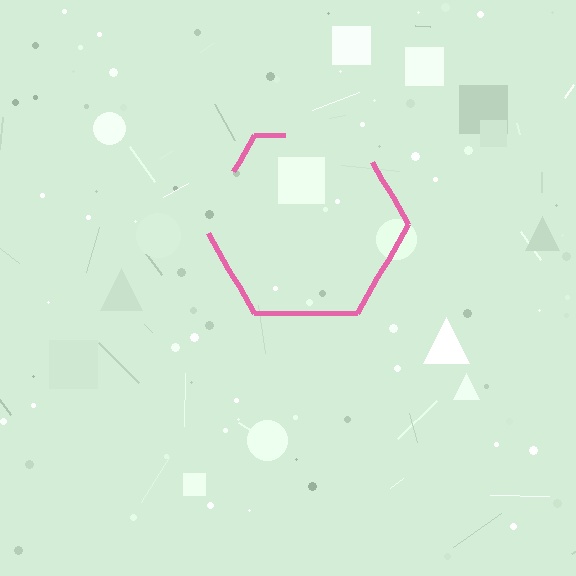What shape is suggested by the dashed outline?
The dashed outline suggests a hexagon.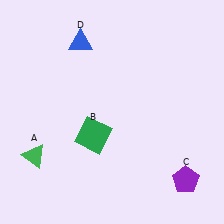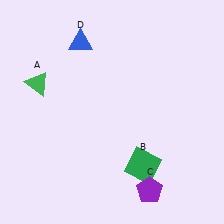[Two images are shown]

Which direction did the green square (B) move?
The green square (B) moved right.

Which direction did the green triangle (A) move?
The green triangle (A) moved up.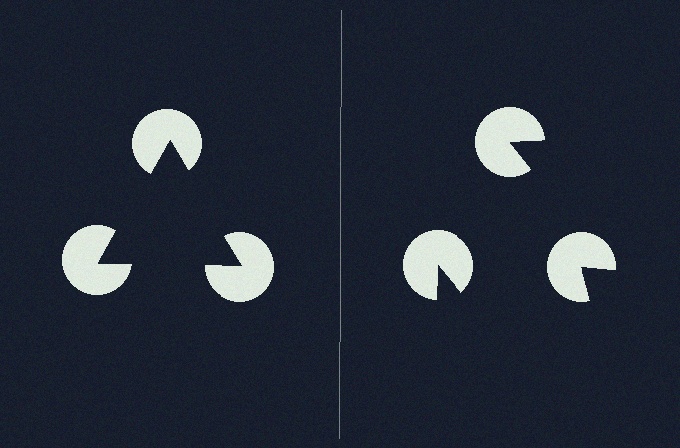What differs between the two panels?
The pac-man discs are positioned identically on both sides; only the wedge orientations differ. On the left they align to a triangle; on the right they are misaligned.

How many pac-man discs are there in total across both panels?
6 — 3 on each side.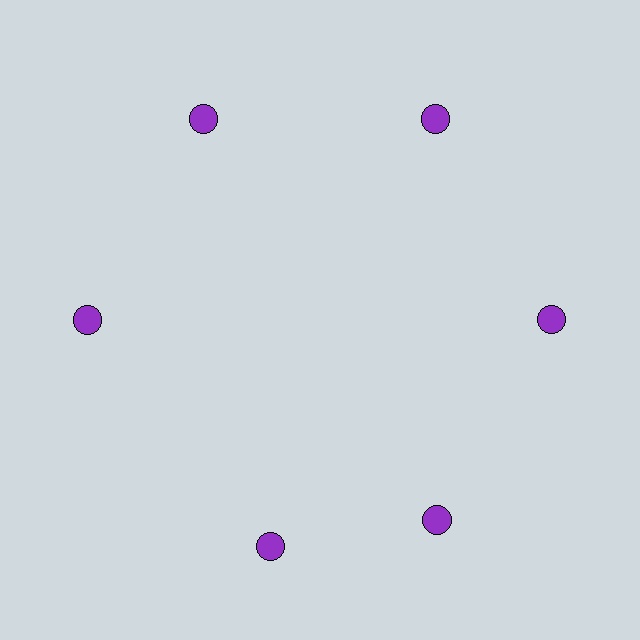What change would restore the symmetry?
The symmetry would be restored by rotating it back into even spacing with its neighbors so that all 6 circles sit at equal angles and equal distance from the center.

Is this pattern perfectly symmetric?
No. The 6 purple circles are arranged in a ring, but one element near the 7 o'clock position is rotated out of alignment along the ring, breaking the 6-fold rotational symmetry.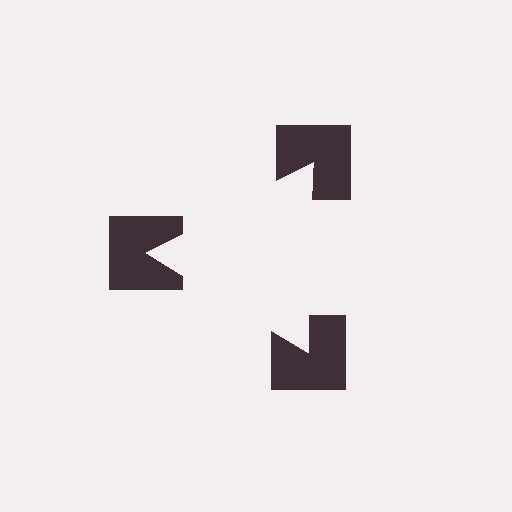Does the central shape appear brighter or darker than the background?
It typically appears slightly brighter than the background, even though no actual brightness change is drawn.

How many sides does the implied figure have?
3 sides.